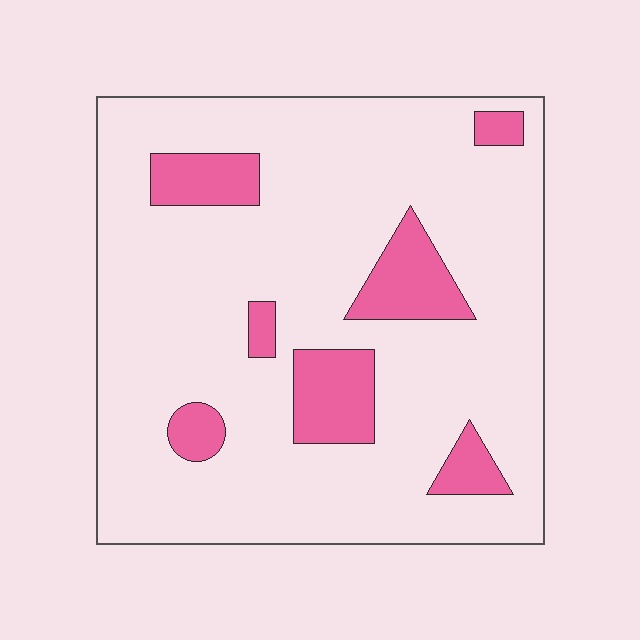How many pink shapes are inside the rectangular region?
7.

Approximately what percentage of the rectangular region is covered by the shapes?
Approximately 15%.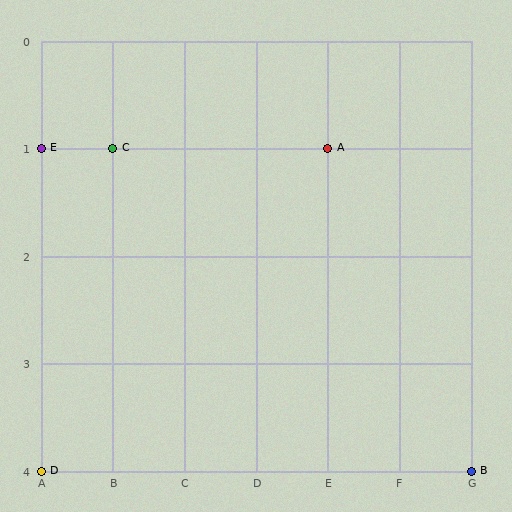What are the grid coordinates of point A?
Point A is at grid coordinates (E, 1).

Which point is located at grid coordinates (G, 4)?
Point B is at (G, 4).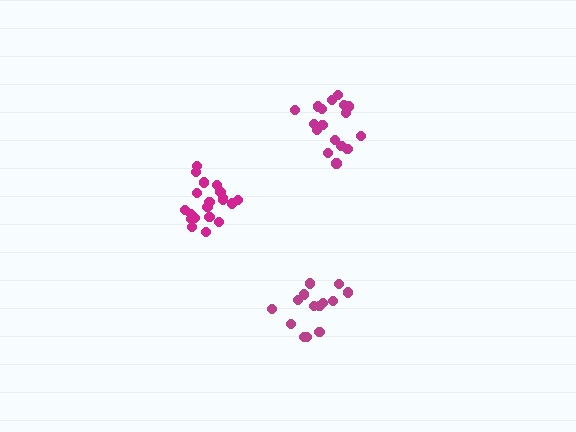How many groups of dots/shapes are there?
There are 3 groups.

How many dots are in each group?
Group 1: 14 dots, Group 2: 20 dots, Group 3: 17 dots (51 total).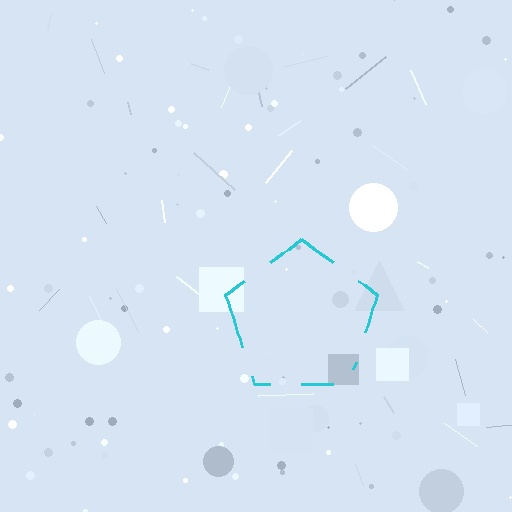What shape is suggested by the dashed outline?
The dashed outline suggests a pentagon.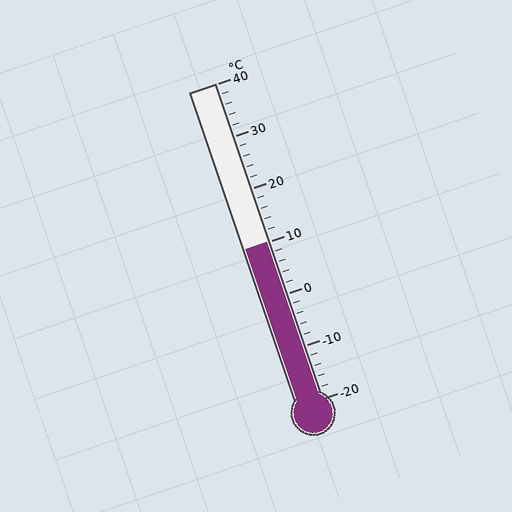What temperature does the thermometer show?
The thermometer shows approximately 10°C.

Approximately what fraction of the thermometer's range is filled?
The thermometer is filled to approximately 50% of its range.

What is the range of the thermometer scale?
The thermometer scale ranges from -20°C to 40°C.